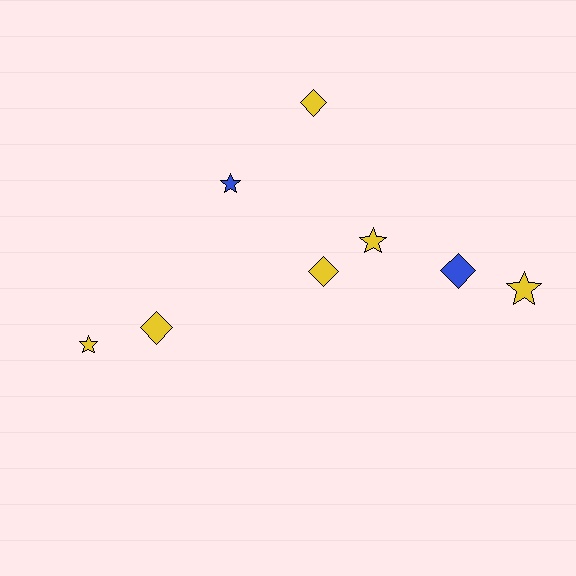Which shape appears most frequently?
Diamond, with 4 objects.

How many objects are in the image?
There are 8 objects.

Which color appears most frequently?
Yellow, with 6 objects.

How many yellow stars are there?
There are 3 yellow stars.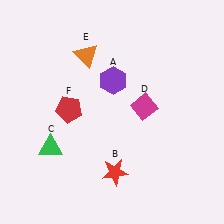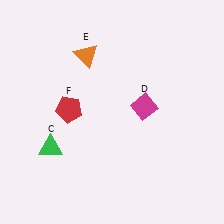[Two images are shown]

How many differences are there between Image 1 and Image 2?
There are 2 differences between the two images.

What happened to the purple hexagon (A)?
The purple hexagon (A) was removed in Image 2. It was in the top-right area of Image 1.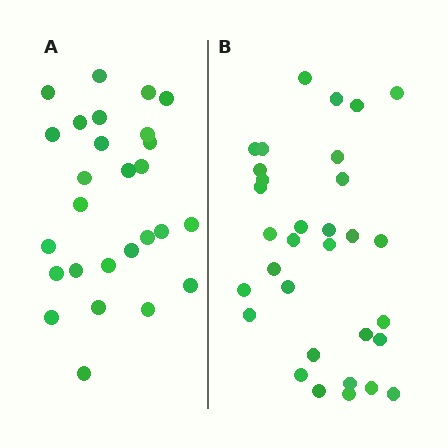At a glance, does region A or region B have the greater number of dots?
Region B (the right region) has more dots.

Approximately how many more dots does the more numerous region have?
Region B has about 5 more dots than region A.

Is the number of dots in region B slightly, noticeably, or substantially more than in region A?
Region B has only slightly more — the two regions are fairly close. The ratio is roughly 1.2 to 1.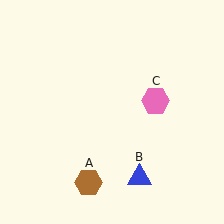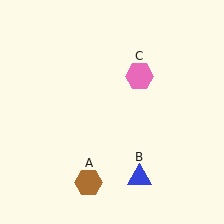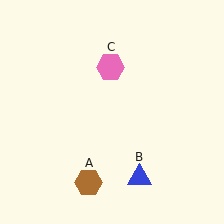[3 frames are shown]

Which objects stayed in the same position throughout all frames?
Brown hexagon (object A) and blue triangle (object B) remained stationary.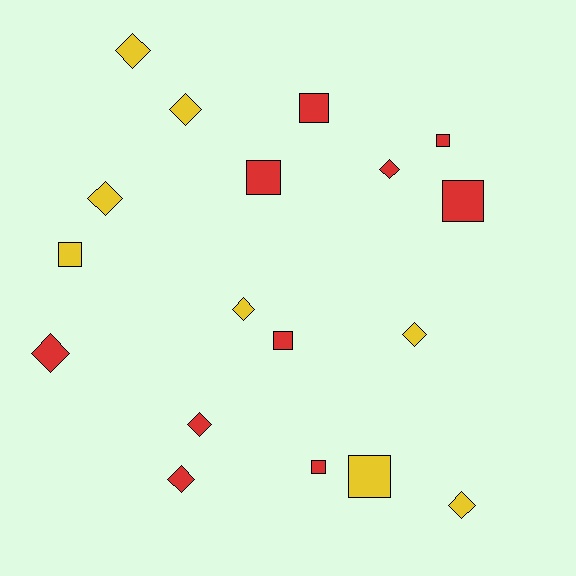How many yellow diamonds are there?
There are 6 yellow diamonds.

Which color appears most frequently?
Red, with 10 objects.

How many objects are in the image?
There are 18 objects.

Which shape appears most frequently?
Diamond, with 10 objects.